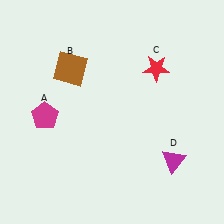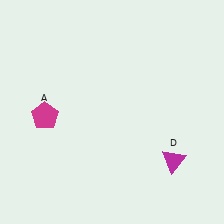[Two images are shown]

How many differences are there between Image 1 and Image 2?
There are 2 differences between the two images.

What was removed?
The red star (C), the brown square (B) were removed in Image 2.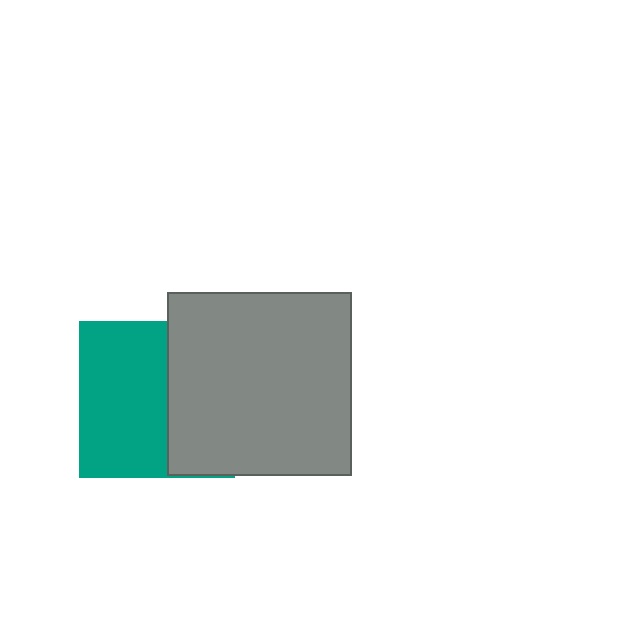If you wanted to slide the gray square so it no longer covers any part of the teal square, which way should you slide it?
Slide it right — that is the most direct way to separate the two shapes.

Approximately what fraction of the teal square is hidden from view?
Roughly 43% of the teal square is hidden behind the gray square.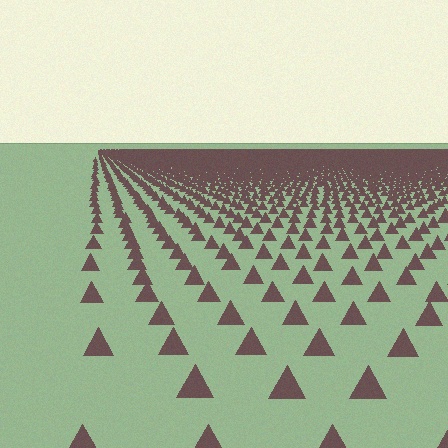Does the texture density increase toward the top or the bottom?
Density increases toward the top.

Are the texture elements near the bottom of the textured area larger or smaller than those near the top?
Larger. Near the bottom, elements are closer to the viewer and appear at a bigger on-screen size.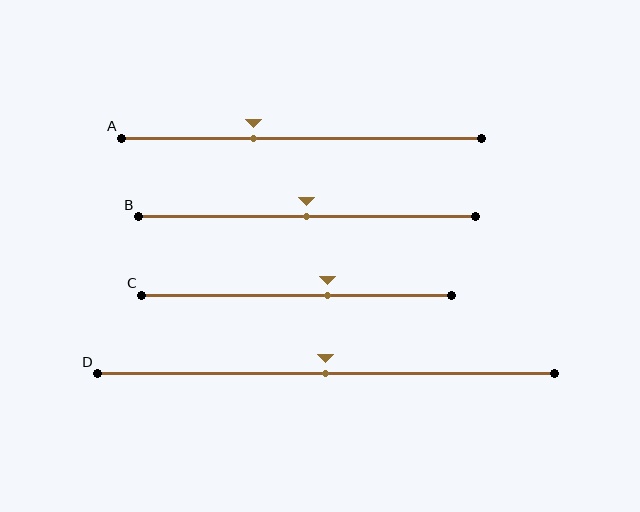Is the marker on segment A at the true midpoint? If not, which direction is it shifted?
No, the marker on segment A is shifted to the left by about 13% of the segment length.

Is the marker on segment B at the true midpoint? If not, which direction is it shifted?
Yes, the marker on segment B is at the true midpoint.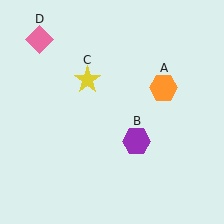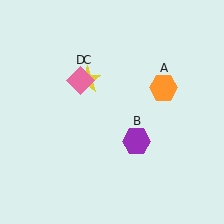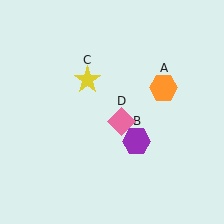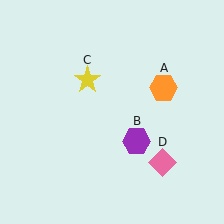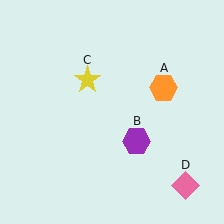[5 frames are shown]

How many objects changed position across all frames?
1 object changed position: pink diamond (object D).